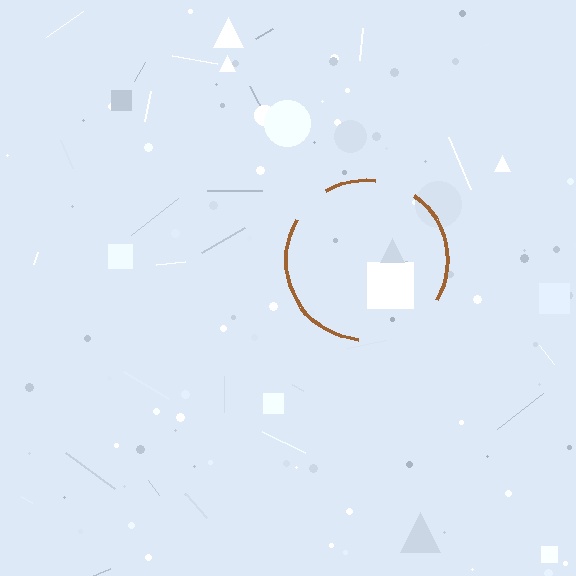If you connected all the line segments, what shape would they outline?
They would outline a circle.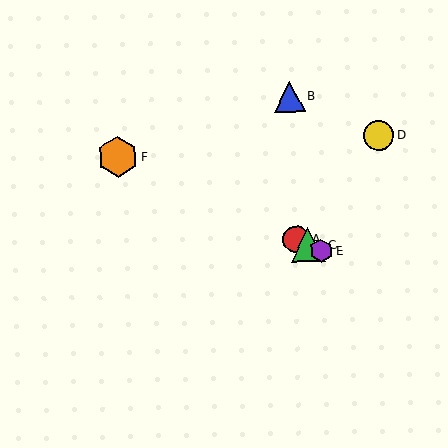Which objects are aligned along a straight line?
Objects A, C, E, F are aligned along a straight line.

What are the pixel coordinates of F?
Object F is at (118, 157).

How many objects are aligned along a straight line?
4 objects (A, C, E, F) are aligned along a straight line.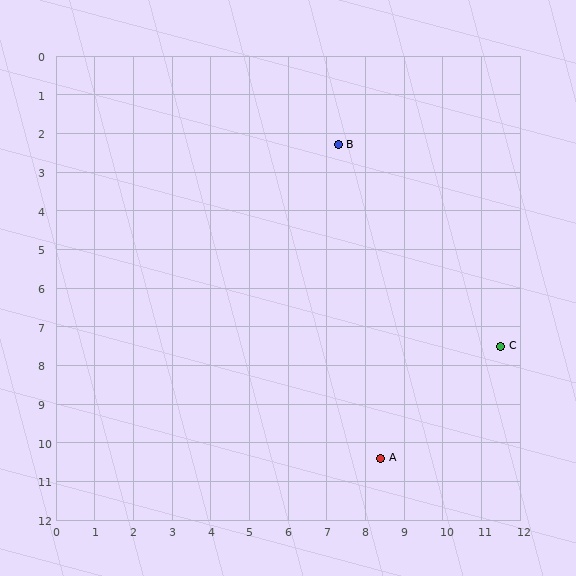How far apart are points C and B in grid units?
Points C and B are about 6.7 grid units apart.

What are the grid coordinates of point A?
Point A is at approximately (8.4, 10.4).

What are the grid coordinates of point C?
Point C is at approximately (11.5, 7.5).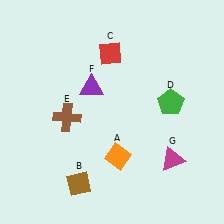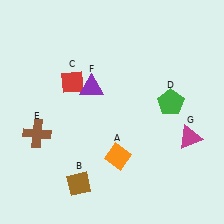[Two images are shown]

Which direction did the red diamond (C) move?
The red diamond (C) moved left.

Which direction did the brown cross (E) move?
The brown cross (E) moved left.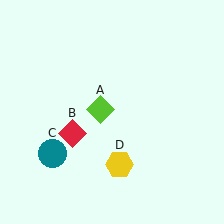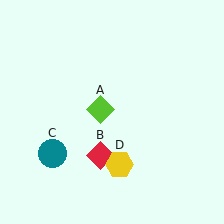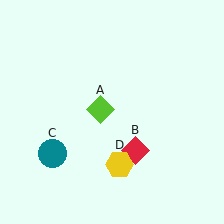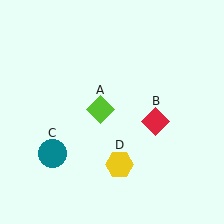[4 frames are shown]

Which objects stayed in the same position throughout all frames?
Lime diamond (object A) and teal circle (object C) and yellow hexagon (object D) remained stationary.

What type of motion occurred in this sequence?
The red diamond (object B) rotated counterclockwise around the center of the scene.